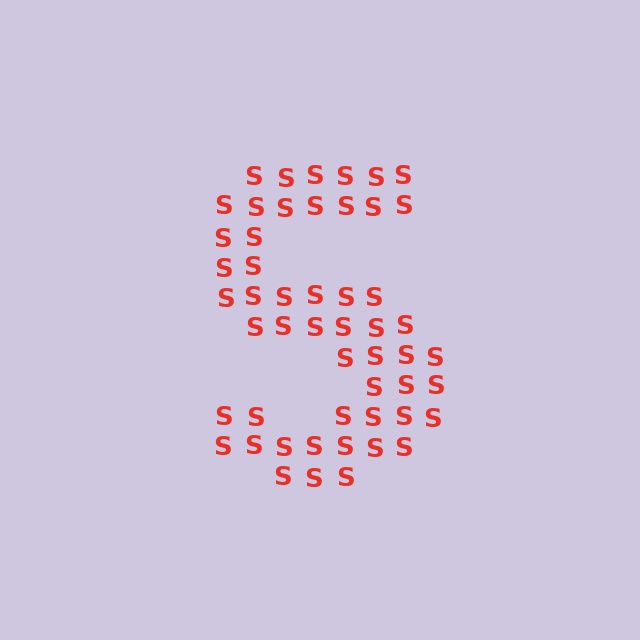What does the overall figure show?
The overall figure shows the letter S.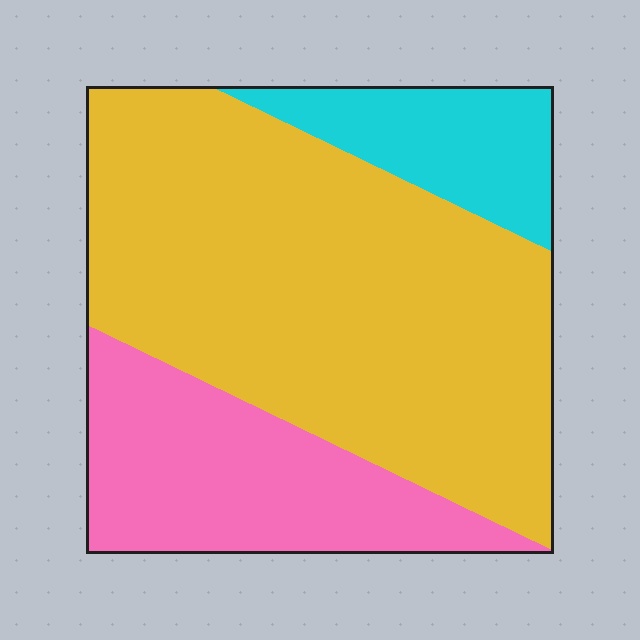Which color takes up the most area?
Yellow, at roughly 60%.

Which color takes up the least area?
Cyan, at roughly 15%.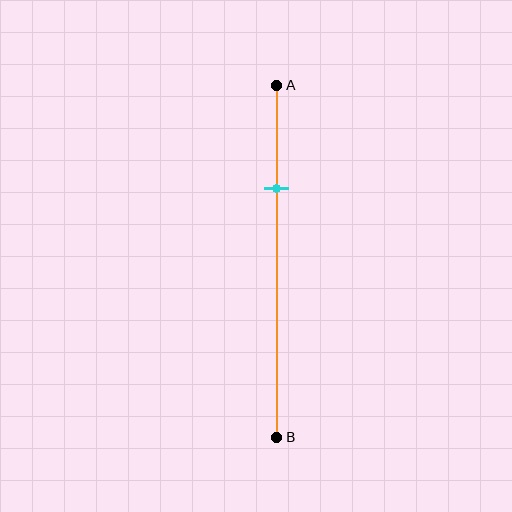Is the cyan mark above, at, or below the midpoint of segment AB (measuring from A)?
The cyan mark is above the midpoint of segment AB.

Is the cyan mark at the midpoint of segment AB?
No, the mark is at about 30% from A, not at the 50% midpoint.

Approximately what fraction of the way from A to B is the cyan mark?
The cyan mark is approximately 30% of the way from A to B.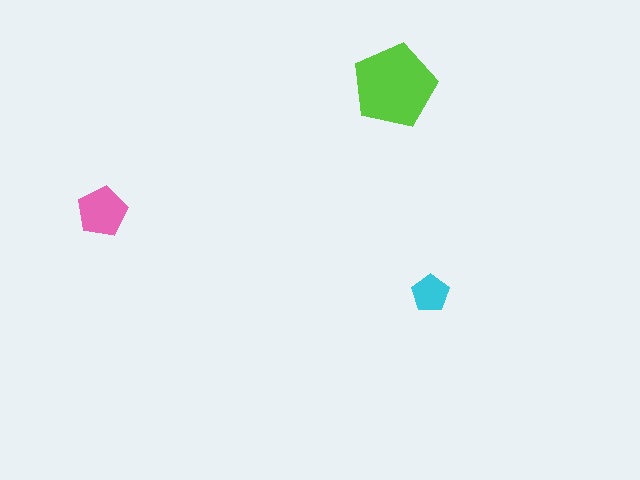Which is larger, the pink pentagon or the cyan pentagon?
The pink one.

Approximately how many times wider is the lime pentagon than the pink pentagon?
About 1.5 times wider.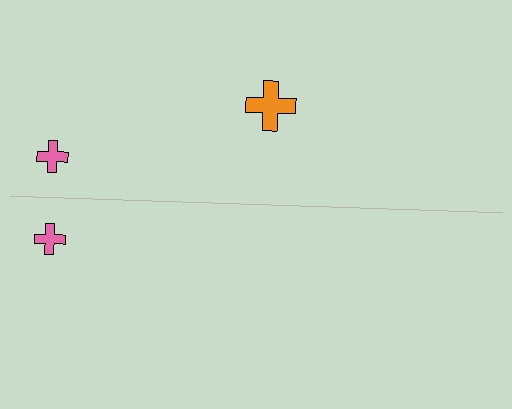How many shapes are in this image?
There are 3 shapes in this image.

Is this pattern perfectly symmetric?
No, the pattern is not perfectly symmetric. A orange cross is missing from the bottom side.